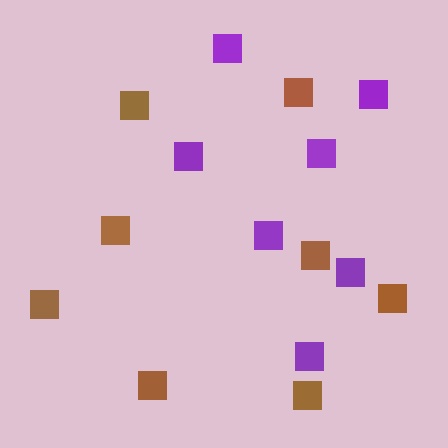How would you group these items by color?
There are 2 groups: one group of purple squares (7) and one group of brown squares (8).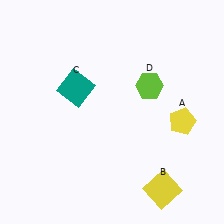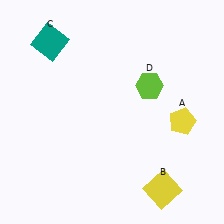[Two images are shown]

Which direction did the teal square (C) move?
The teal square (C) moved up.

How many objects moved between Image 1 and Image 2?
1 object moved between the two images.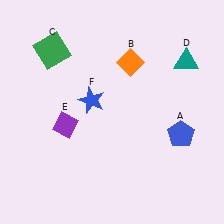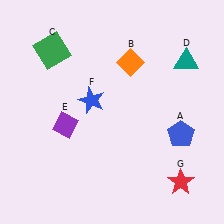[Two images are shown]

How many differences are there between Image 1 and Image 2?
There is 1 difference between the two images.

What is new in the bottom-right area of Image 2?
A red star (G) was added in the bottom-right area of Image 2.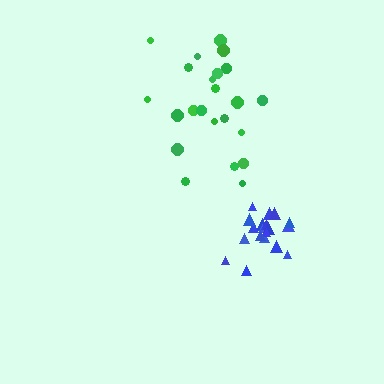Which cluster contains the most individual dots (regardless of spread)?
Green (23).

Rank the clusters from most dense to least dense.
blue, green.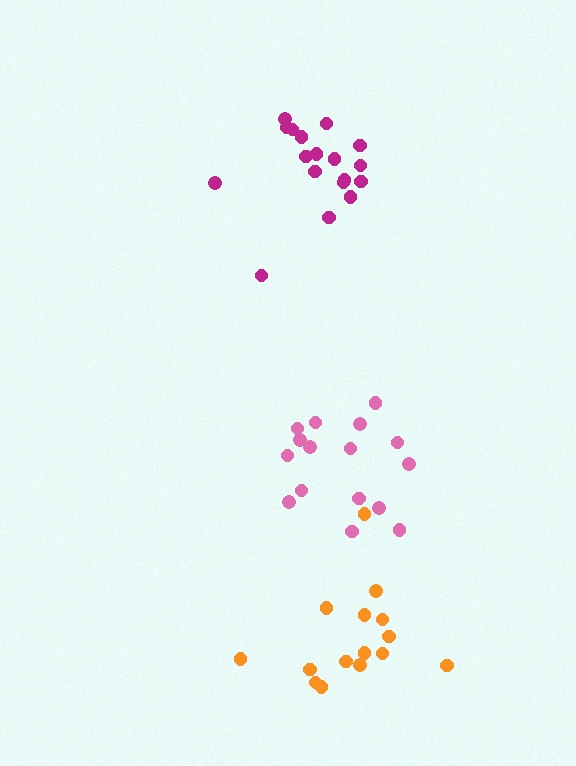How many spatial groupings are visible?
There are 3 spatial groupings.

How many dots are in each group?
Group 1: 18 dots, Group 2: 16 dots, Group 3: 15 dots (49 total).